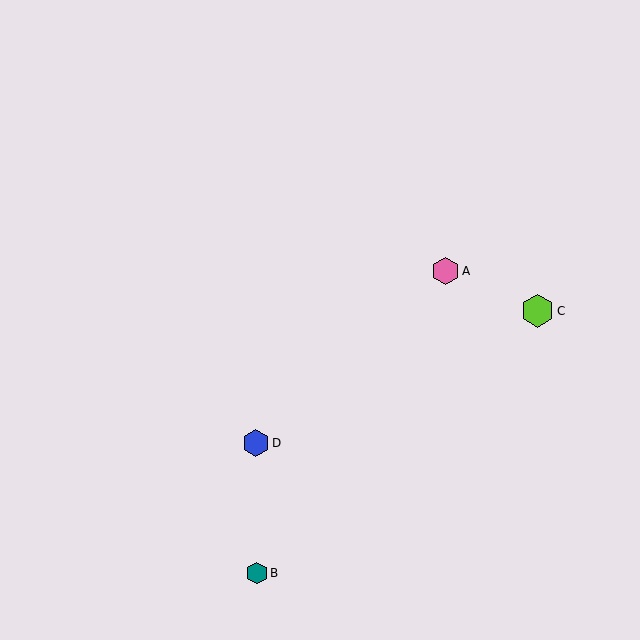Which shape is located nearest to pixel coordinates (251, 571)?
The teal hexagon (labeled B) at (257, 573) is nearest to that location.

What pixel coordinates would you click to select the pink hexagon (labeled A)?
Click at (446, 271) to select the pink hexagon A.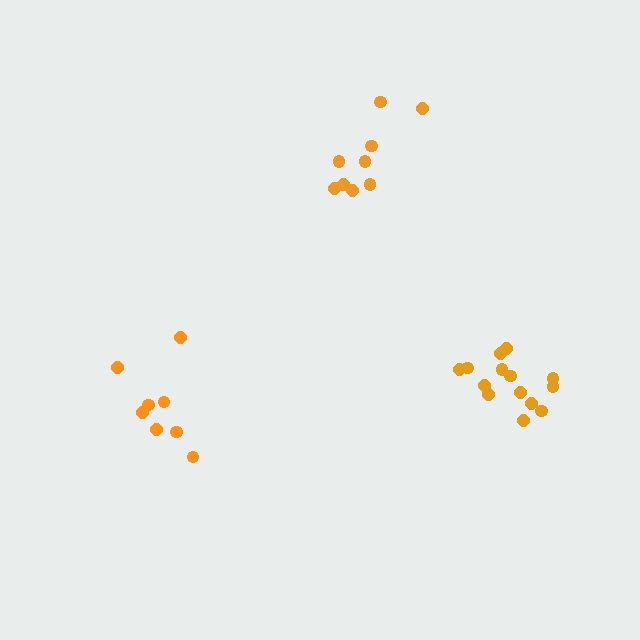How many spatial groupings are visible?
There are 3 spatial groupings.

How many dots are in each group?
Group 1: 8 dots, Group 2: 14 dots, Group 3: 9 dots (31 total).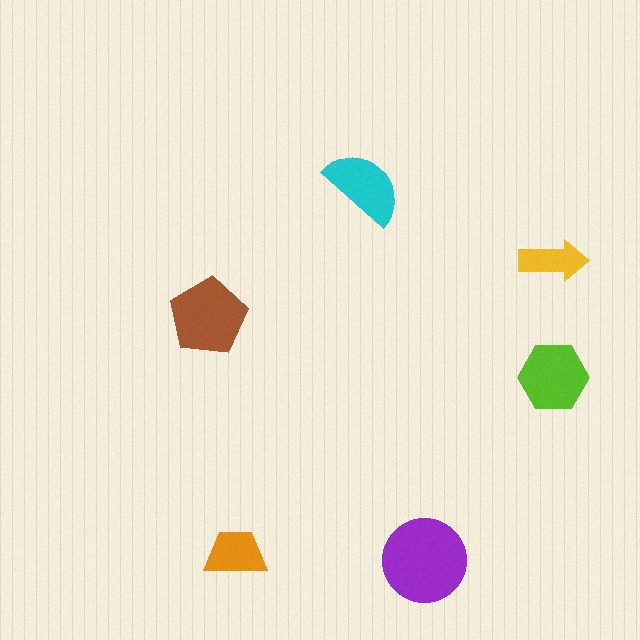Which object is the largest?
The purple circle.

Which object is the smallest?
The yellow arrow.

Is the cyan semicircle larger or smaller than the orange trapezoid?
Larger.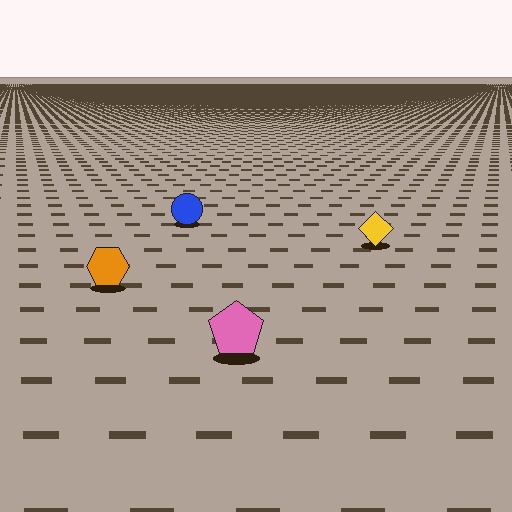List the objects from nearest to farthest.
From nearest to farthest: the pink pentagon, the orange hexagon, the yellow diamond, the blue circle.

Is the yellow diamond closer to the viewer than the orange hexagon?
No. The orange hexagon is closer — you can tell from the texture gradient: the ground texture is coarser near it.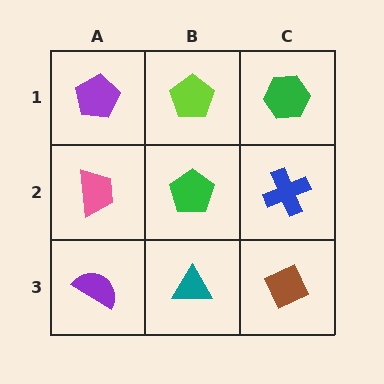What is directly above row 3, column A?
A pink trapezoid.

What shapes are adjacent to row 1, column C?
A blue cross (row 2, column C), a lime pentagon (row 1, column B).